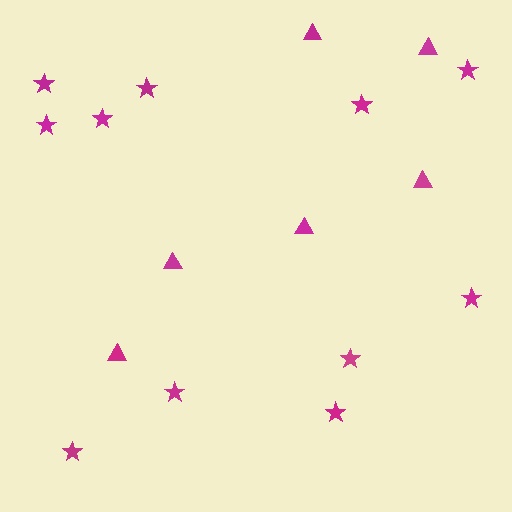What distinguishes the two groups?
There are 2 groups: one group of triangles (6) and one group of stars (11).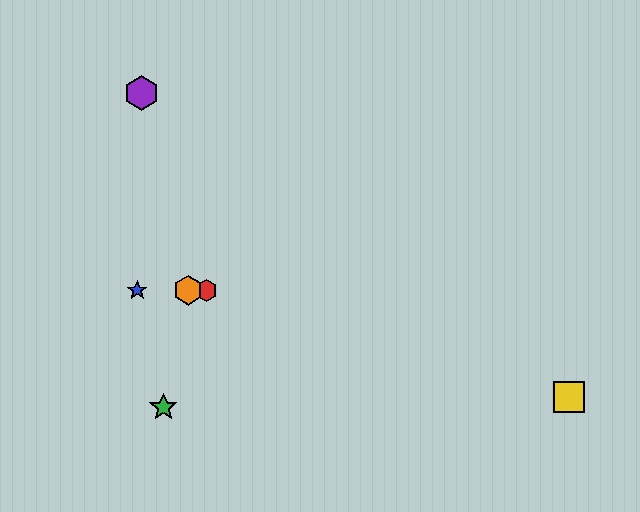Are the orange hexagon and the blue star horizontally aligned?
Yes, both are at y≈290.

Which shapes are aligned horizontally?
The red hexagon, the blue star, the orange hexagon are aligned horizontally.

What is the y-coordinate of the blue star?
The blue star is at y≈290.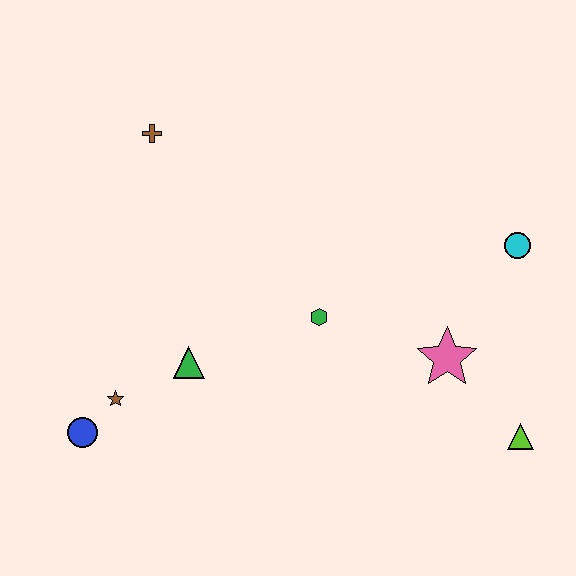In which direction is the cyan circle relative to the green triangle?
The cyan circle is to the right of the green triangle.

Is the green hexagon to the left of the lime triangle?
Yes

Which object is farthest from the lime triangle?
The brown cross is farthest from the lime triangle.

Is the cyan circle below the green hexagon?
No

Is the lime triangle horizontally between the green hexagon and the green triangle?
No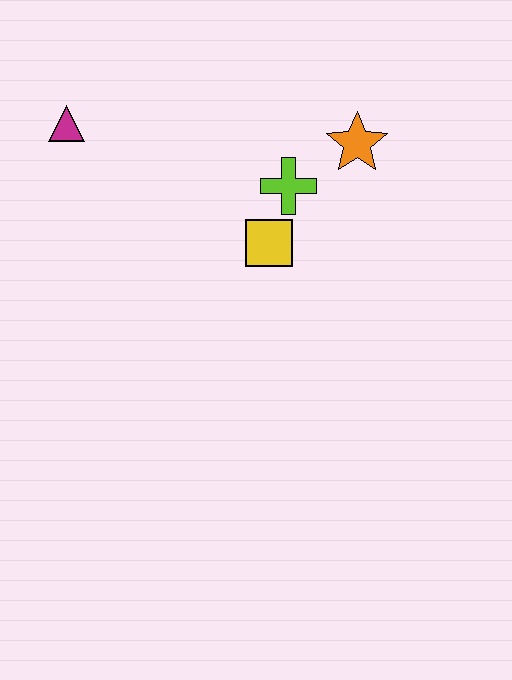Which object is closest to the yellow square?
The lime cross is closest to the yellow square.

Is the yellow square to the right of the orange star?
No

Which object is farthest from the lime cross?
The magenta triangle is farthest from the lime cross.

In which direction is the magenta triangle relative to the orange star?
The magenta triangle is to the left of the orange star.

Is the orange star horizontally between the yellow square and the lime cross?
No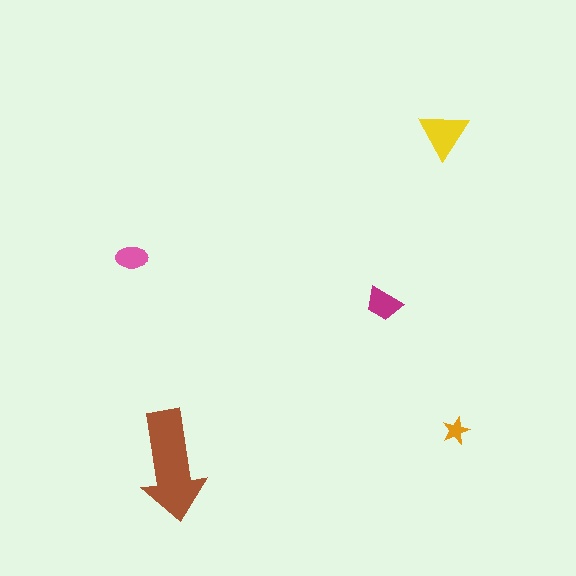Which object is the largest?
The brown arrow.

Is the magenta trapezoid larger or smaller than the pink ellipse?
Larger.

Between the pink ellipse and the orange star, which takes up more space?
The pink ellipse.